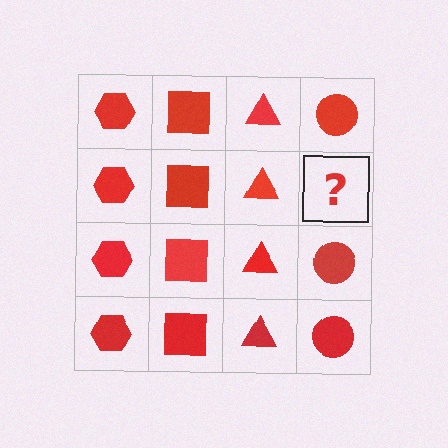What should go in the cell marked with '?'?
The missing cell should contain a red circle.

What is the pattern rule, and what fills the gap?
The rule is that each column has a consistent shape. The gap should be filled with a red circle.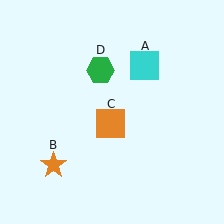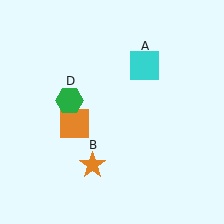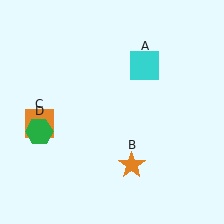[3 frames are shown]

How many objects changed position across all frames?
3 objects changed position: orange star (object B), orange square (object C), green hexagon (object D).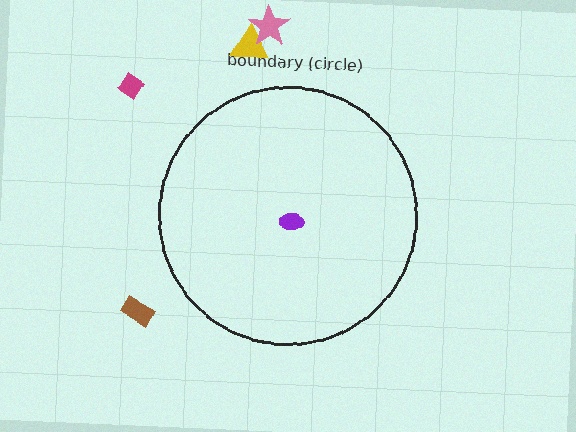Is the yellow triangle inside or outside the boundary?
Outside.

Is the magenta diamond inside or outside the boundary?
Outside.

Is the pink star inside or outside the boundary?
Outside.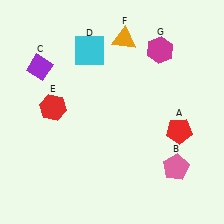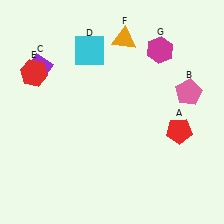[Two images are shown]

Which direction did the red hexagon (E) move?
The red hexagon (E) moved up.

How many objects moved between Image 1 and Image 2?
2 objects moved between the two images.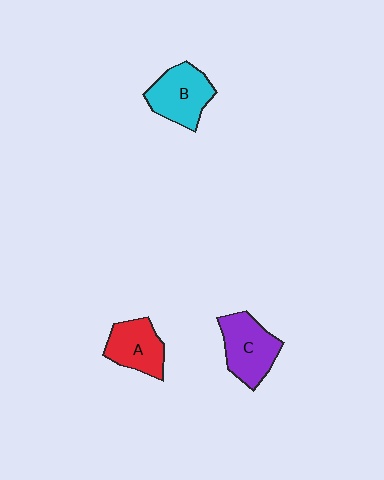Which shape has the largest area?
Shape C (purple).